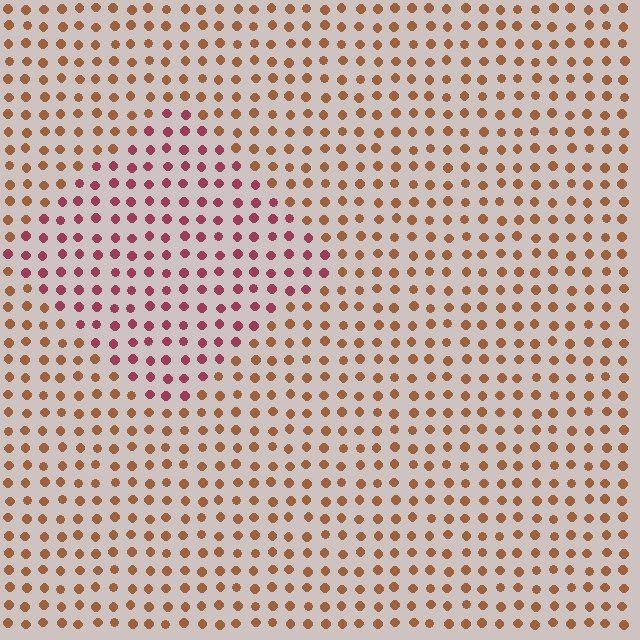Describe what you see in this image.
The image is filled with small brown elements in a uniform arrangement. A diamond-shaped region is visible where the elements are tinted to a slightly different hue, forming a subtle color boundary.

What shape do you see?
I see a diamond.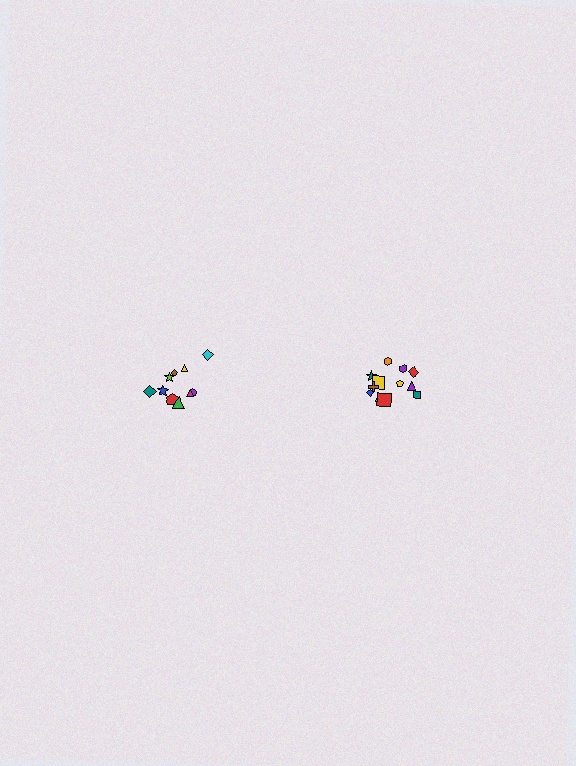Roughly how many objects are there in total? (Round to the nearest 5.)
Roughly 20 objects in total.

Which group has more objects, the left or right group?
The right group.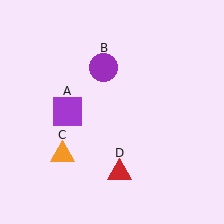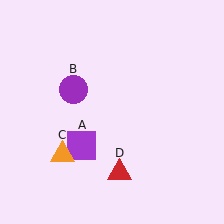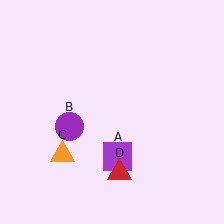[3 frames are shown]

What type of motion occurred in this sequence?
The purple square (object A), purple circle (object B) rotated counterclockwise around the center of the scene.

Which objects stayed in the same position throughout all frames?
Orange triangle (object C) and red triangle (object D) remained stationary.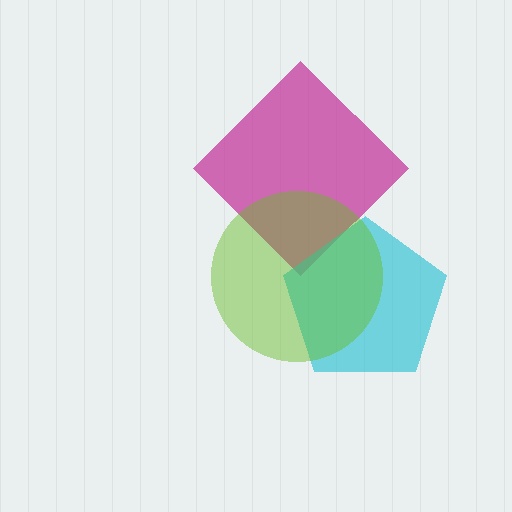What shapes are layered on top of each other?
The layered shapes are: a magenta diamond, a cyan pentagon, a lime circle.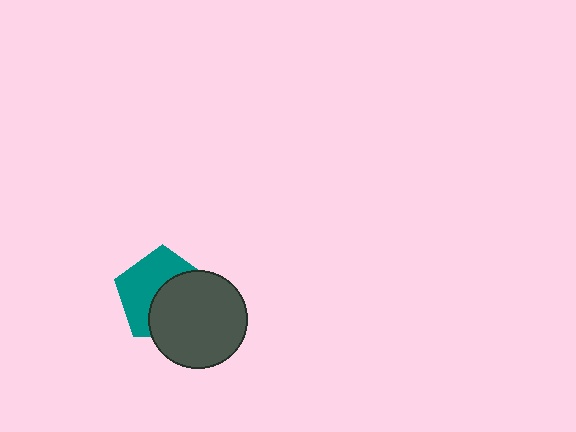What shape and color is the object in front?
The object in front is a dark gray circle.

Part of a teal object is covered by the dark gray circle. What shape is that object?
It is a pentagon.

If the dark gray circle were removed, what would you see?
You would see the complete teal pentagon.